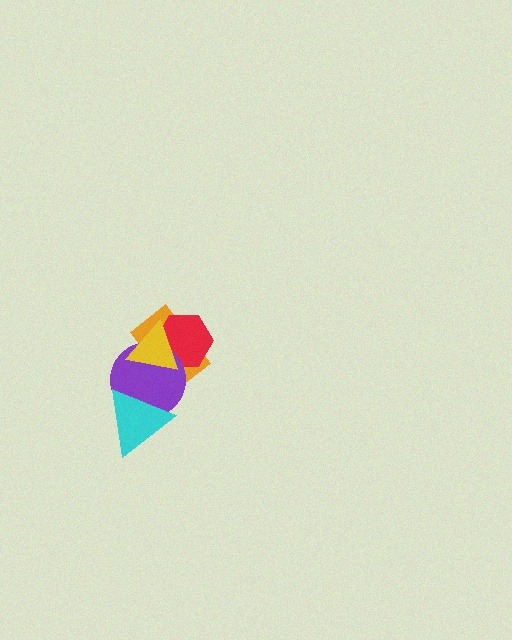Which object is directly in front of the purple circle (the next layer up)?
The yellow triangle is directly in front of the purple circle.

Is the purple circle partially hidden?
Yes, it is partially covered by another shape.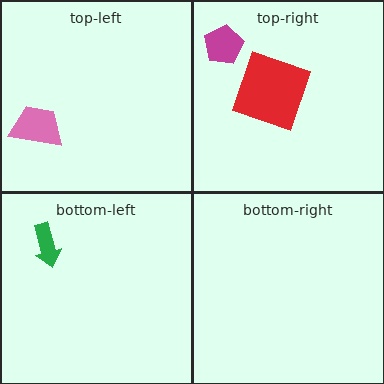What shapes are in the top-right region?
The red square, the magenta pentagon.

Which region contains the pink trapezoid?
The top-left region.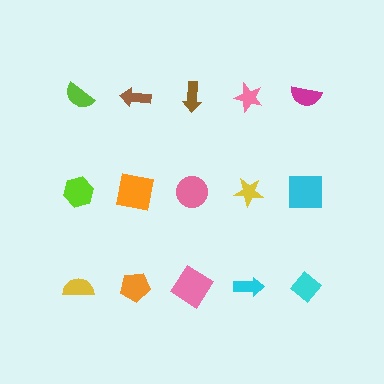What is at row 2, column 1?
A lime hexagon.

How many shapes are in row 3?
5 shapes.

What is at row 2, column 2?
An orange square.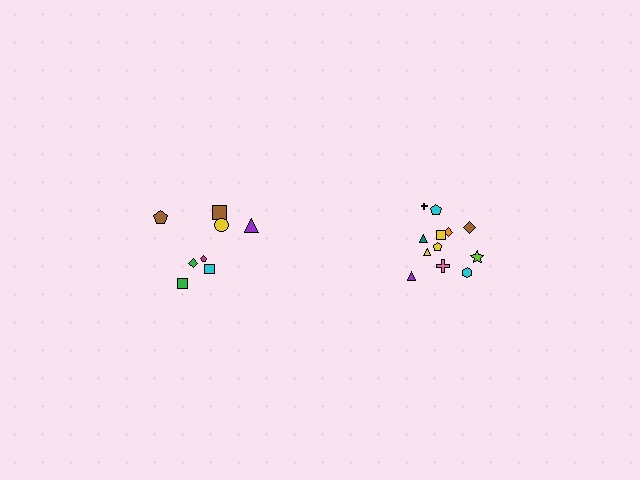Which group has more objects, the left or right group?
The right group.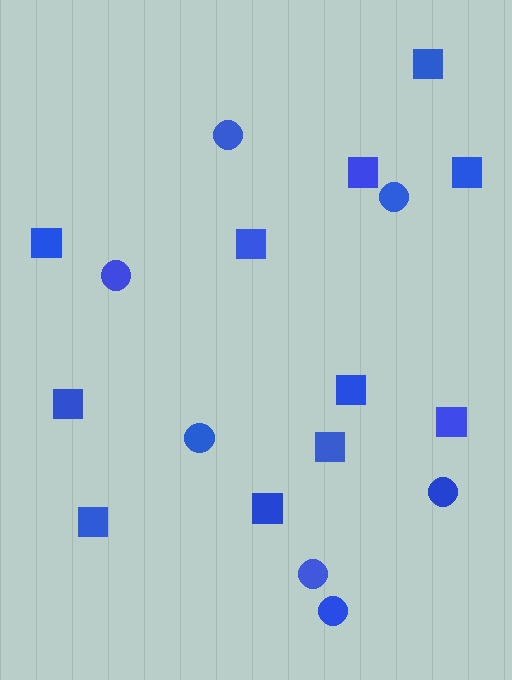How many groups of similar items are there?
There are 2 groups: one group of circles (7) and one group of squares (11).